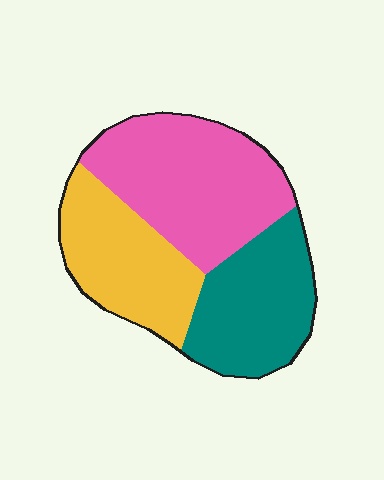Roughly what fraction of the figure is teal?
Teal takes up about one third (1/3) of the figure.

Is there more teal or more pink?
Pink.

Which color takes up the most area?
Pink, at roughly 40%.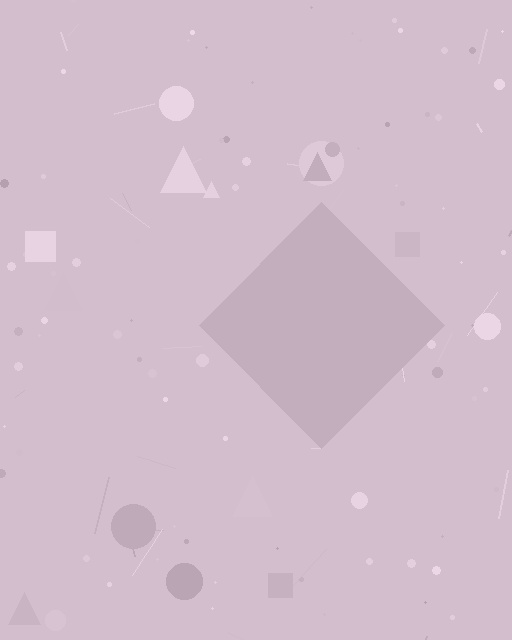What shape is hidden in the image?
A diamond is hidden in the image.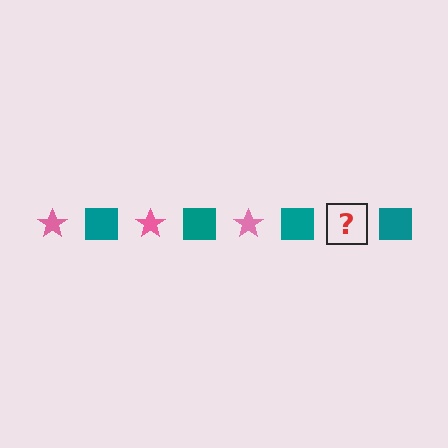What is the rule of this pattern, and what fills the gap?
The rule is that the pattern alternates between pink star and teal square. The gap should be filled with a pink star.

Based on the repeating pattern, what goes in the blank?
The blank should be a pink star.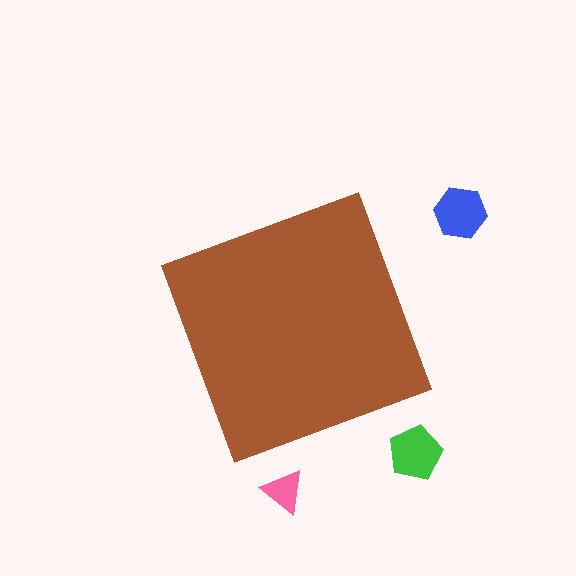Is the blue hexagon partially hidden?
No, the blue hexagon is fully visible.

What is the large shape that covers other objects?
A brown square.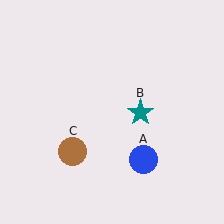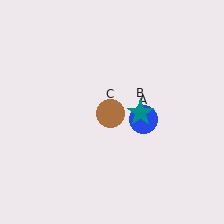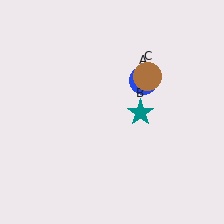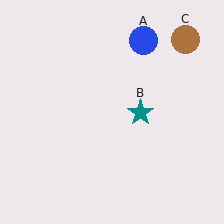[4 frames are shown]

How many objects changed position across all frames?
2 objects changed position: blue circle (object A), brown circle (object C).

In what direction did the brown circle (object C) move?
The brown circle (object C) moved up and to the right.